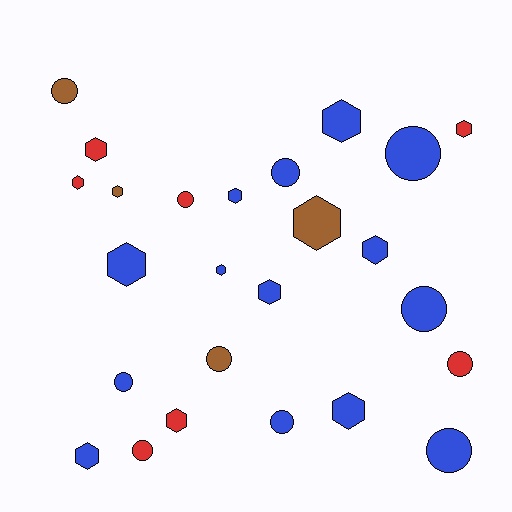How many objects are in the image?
There are 25 objects.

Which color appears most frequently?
Blue, with 14 objects.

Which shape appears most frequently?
Hexagon, with 14 objects.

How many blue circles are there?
There are 6 blue circles.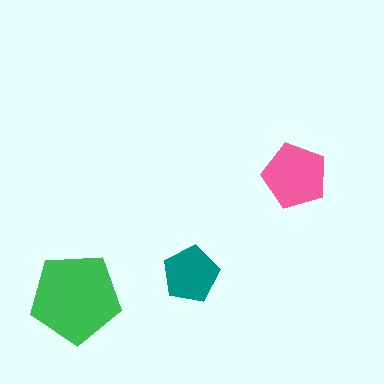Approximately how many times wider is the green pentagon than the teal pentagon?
About 1.5 times wider.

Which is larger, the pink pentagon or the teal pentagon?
The pink one.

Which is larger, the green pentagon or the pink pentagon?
The green one.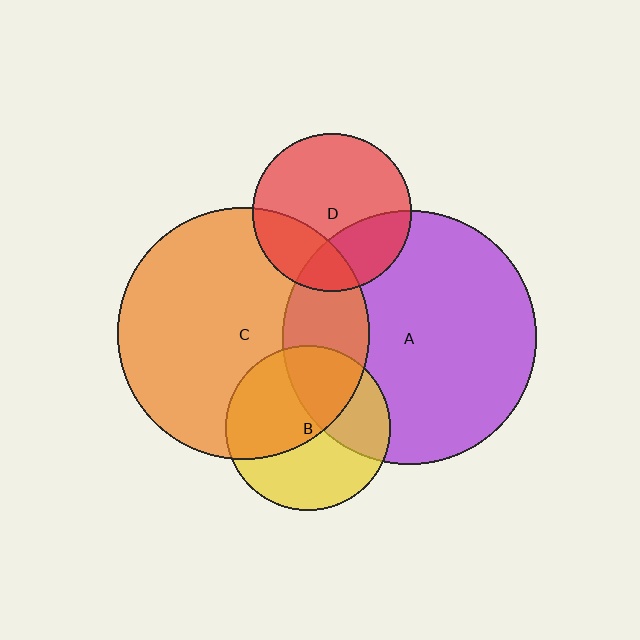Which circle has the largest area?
Circle A (purple).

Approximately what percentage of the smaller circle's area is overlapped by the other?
Approximately 25%.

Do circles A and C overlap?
Yes.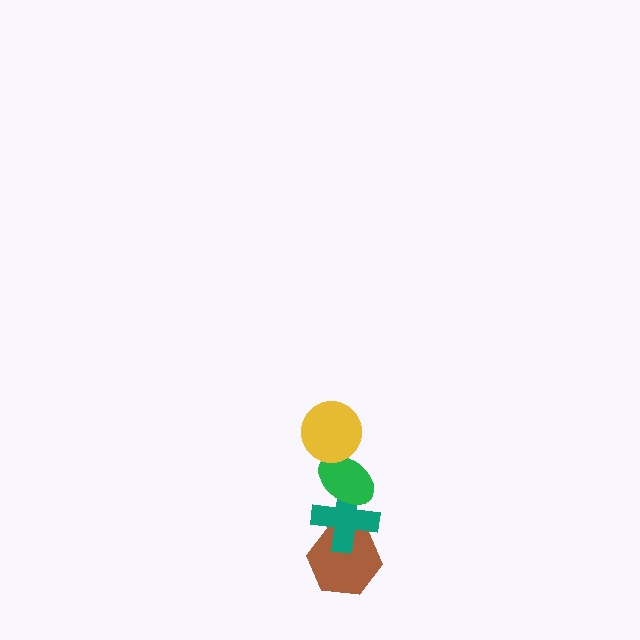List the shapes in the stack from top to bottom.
From top to bottom: the yellow circle, the green ellipse, the teal cross, the brown hexagon.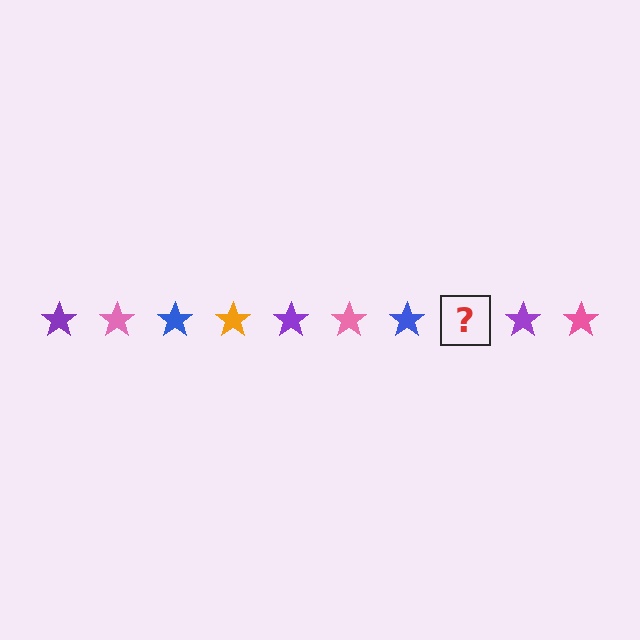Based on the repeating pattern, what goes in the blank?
The blank should be an orange star.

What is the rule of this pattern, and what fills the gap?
The rule is that the pattern cycles through purple, pink, blue, orange stars. The gap should be filled with an orange star.